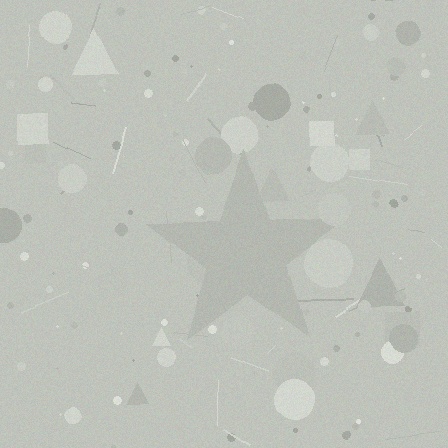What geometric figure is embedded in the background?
A star is embedded in the background.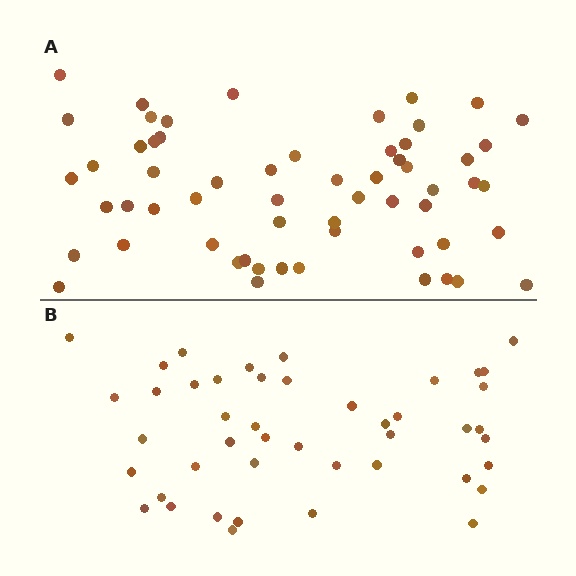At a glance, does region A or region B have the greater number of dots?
Region A (the top region) has more dots.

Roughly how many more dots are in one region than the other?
Region A has approximately 15 more dots than region B.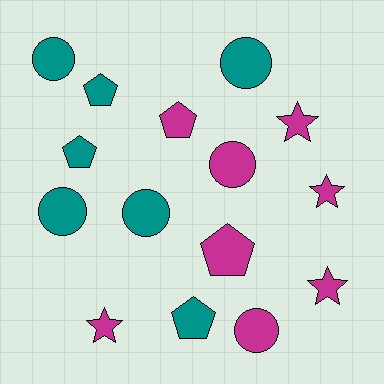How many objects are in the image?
There are 15 objects.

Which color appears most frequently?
Magenta, with 8 objects.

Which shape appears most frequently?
Circle, with 6 objects.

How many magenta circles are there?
There are 2 magenta circles.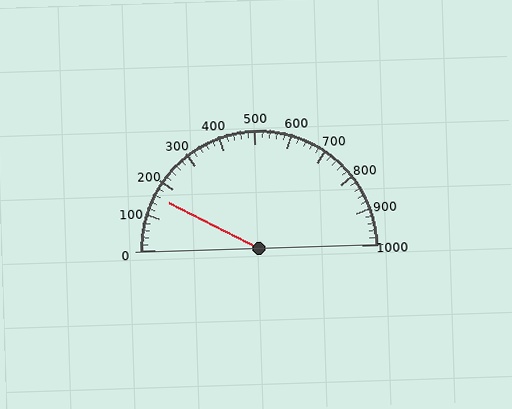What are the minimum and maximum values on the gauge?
The gauge ranges from 0 to 1000.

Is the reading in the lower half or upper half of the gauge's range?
The reading is in the lower half of the range (0 to 1000).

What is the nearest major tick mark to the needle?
The nearest major tick mark is 200.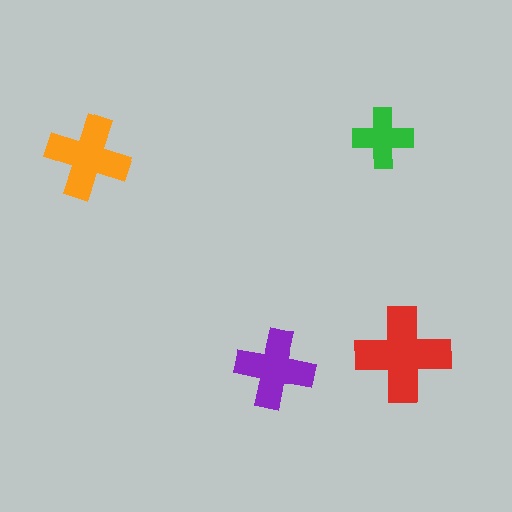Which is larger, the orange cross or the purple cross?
The orange one.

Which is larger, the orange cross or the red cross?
The red one.